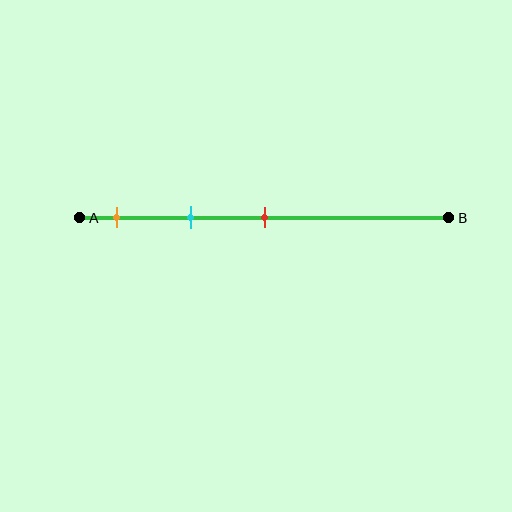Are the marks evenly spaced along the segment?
Yes, the marks are approximately evenly spaced.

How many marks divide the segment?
There are 3 marks dividing the segment.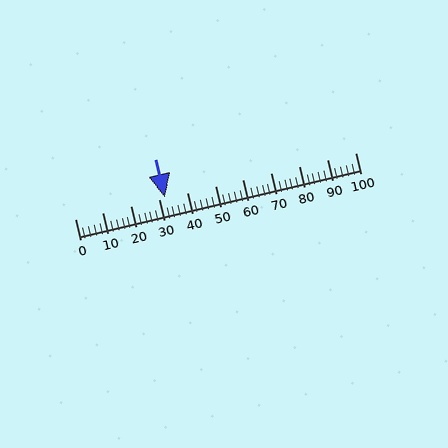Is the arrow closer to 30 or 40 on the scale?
The arrow is closer to 30.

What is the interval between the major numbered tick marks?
The major tick marks are spaced 10 units apart.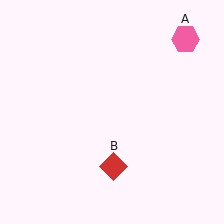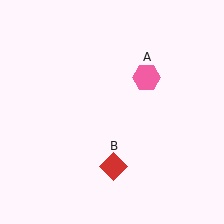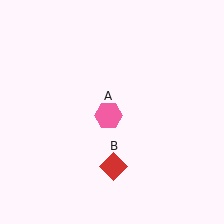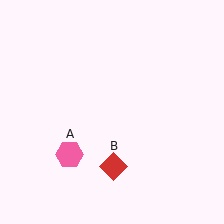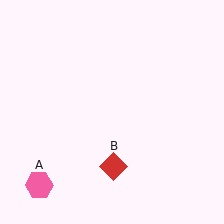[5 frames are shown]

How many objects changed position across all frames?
1 object changed position: pink hexagon (object A).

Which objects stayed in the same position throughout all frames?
Red diamond (object B) remained stationary.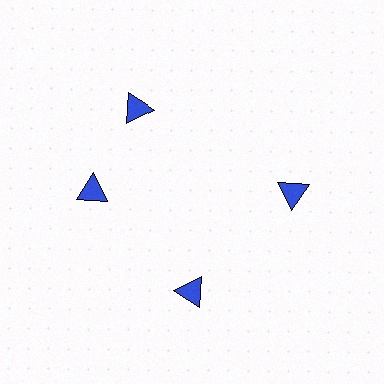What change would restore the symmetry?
The symmetry would be restored by rotating it back into even spacing with its neighbors so that all 4 triangles sit at equal angles and equal distance from the center.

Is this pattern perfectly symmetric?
No. The 4 blue triangles are arranged in a ring, but one element near the 12 o'clock position is rotated out of alignment along the ring, breaking the 4-fold rotational symmetry.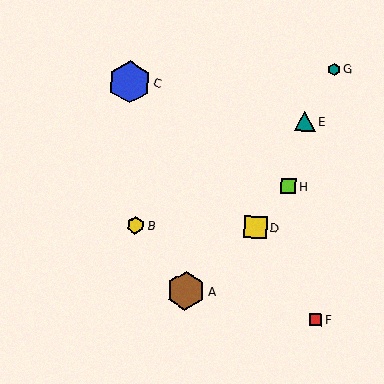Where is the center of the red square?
The center of the red square is at (315, 320).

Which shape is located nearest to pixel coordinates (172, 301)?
The brown hexagon (labeled A) at (186, 291) is nearest to that location.